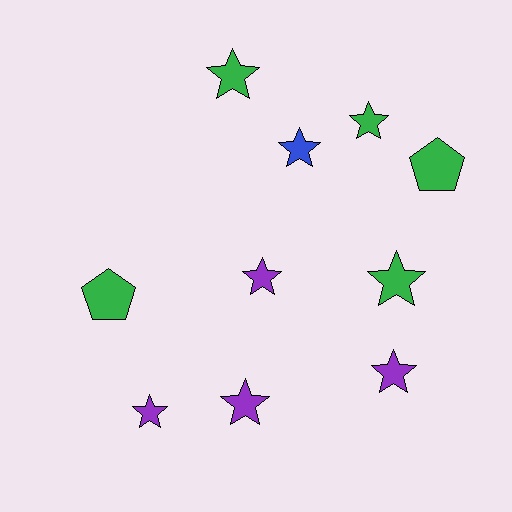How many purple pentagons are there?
There are no purple pentagons.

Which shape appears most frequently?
Star, with 8 objects.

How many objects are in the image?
There are 10 objects.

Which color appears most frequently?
Green, with 5 objects.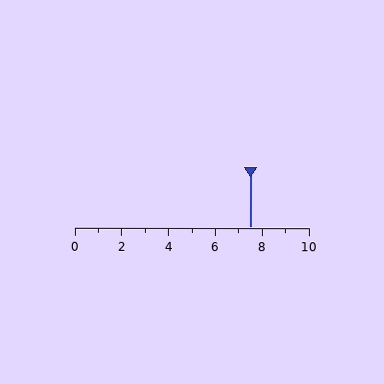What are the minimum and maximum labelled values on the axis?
The axis runs from 0 to 10.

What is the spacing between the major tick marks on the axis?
The major ticks are spaced 2 apart.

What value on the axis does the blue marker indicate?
The marker indicates approximately 7.5.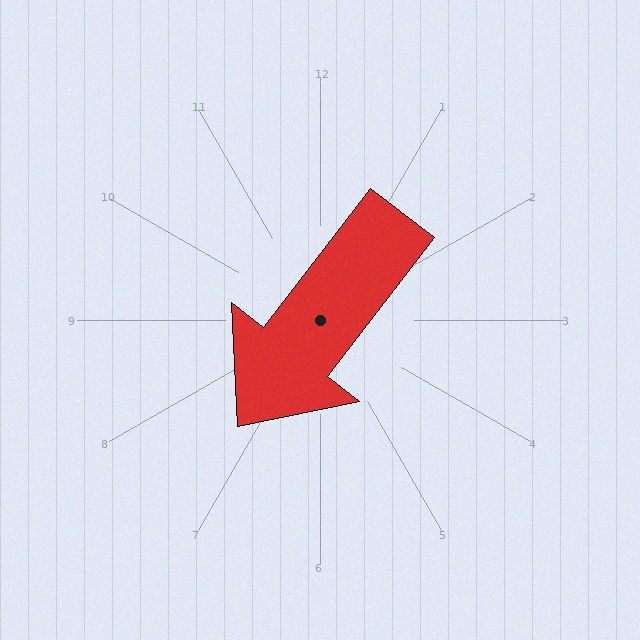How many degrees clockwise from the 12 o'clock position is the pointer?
Approximately 218 degrees.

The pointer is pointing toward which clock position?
Roughly 7 o'clock.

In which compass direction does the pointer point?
Southwest.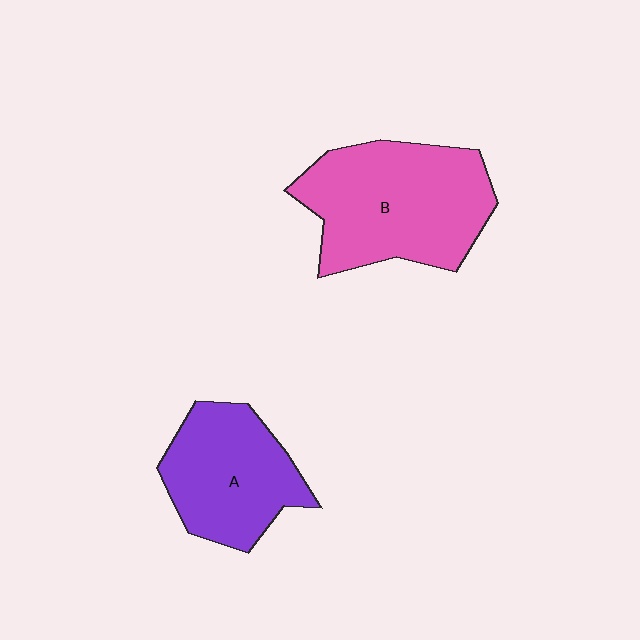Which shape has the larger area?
Shape B (pink).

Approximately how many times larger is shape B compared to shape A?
Approximately 1.4 times.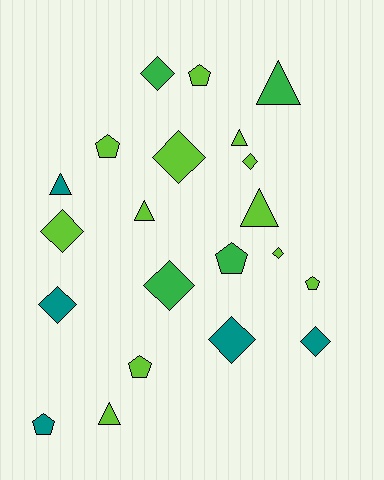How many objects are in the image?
There are 21 objects.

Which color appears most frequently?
Lime, with 12 objects.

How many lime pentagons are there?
There are 4 lime pentagons.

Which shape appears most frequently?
Diamond, with 9 objects.